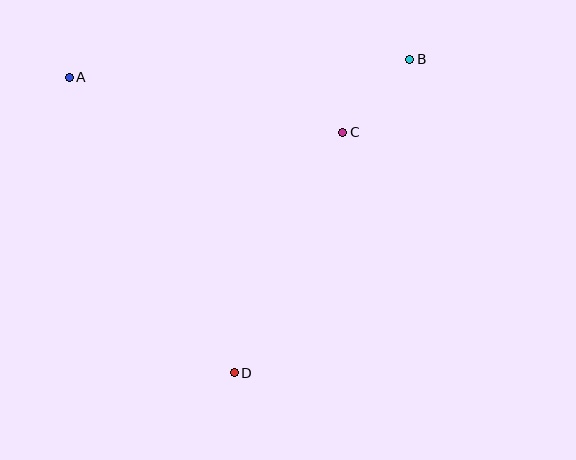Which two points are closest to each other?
Points B and C are closest to each other.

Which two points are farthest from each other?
Points B and D are farthest from each other.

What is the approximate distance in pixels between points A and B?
The distance between A and B is approximately 341 pixels.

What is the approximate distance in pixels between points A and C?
The distance between A and C is approximately 279 pixels.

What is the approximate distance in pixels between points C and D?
The distance between C and D is approximately 263 pixels.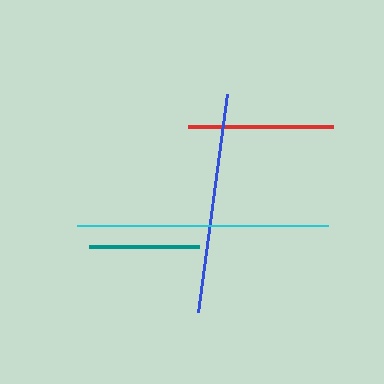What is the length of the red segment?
The red segment is approximately 146 pixels long.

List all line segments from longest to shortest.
From longest to shortest: cyan, blue, red, teal.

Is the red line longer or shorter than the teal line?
The red line is longer than the teal line.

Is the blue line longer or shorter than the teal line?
The blue line is longer than the teal line.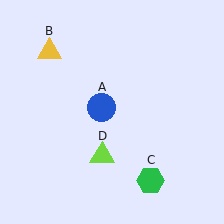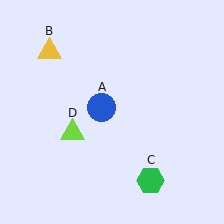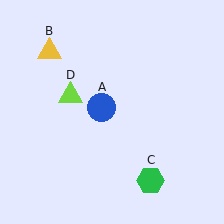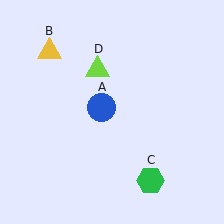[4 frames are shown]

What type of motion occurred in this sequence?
The lime triangle (object D) rotated clockwise around the center of the scene.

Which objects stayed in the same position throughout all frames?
Blue circle (object A) and yellow triangle (object B) and green hexagon (object C) remained stationary.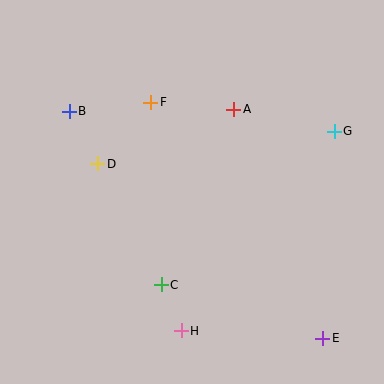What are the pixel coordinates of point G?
Point G is at (334, 131).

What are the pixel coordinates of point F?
Point F is at (151, 102).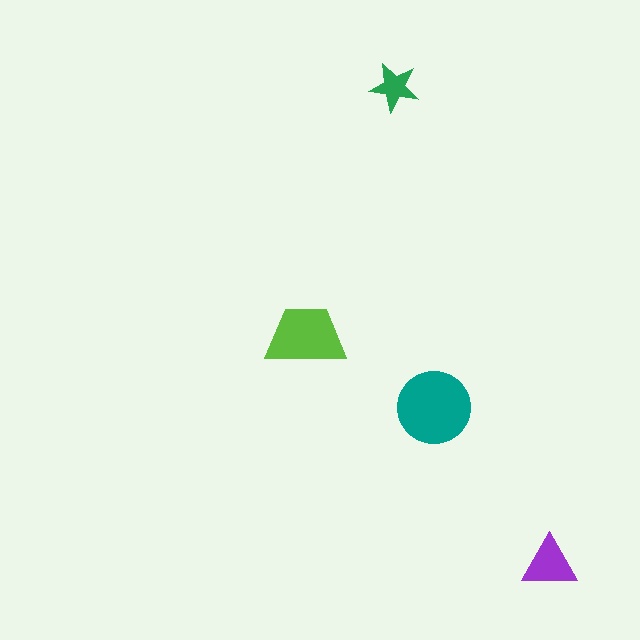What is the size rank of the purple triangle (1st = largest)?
3rd.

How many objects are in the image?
There are 4 objects in the image.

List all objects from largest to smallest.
The teal circle, the lime trapezoid, the purple triangle, the green star.